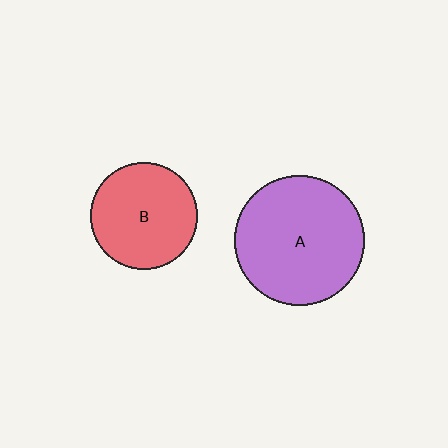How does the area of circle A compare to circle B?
Approximately 1.5 times.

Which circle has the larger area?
Circle A (purple).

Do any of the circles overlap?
No, none of the circles overlap.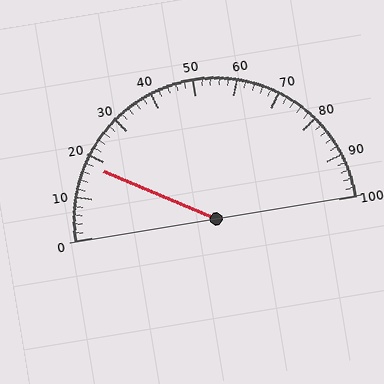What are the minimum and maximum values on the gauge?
The gauge ranges from 0 to 100.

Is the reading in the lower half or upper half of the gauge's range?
The reading is in the lower half of the range (0 to 100).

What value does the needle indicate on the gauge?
The needle indicates approximately 18.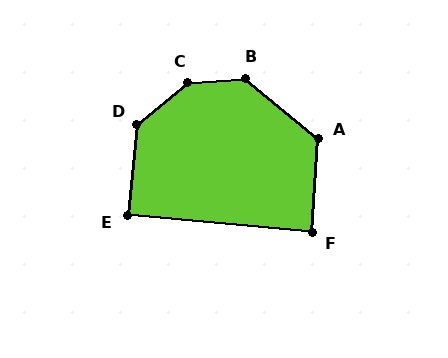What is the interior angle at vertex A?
Approximately 126 degrees (obtuse).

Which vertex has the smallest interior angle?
F, at approximately 89 degrees.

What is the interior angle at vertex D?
Approximately 135 degrees (obtuse).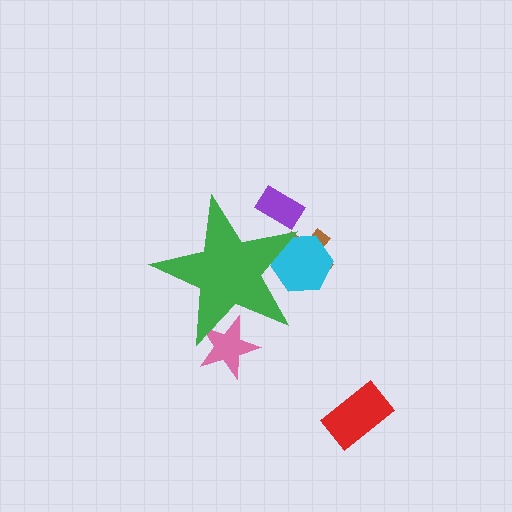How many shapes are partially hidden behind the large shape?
4 shapes are partially hidden.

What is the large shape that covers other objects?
A green star.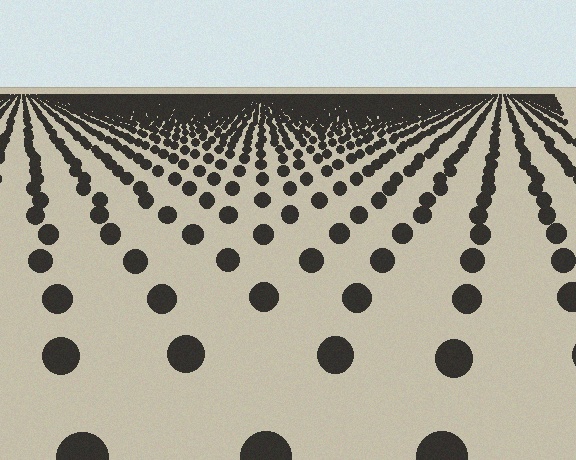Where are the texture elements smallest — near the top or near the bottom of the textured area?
Near the top.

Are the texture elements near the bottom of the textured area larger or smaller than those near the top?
Larger. Near the bottom, elements are closer to the viewer and appear at a bigger on-screen size.